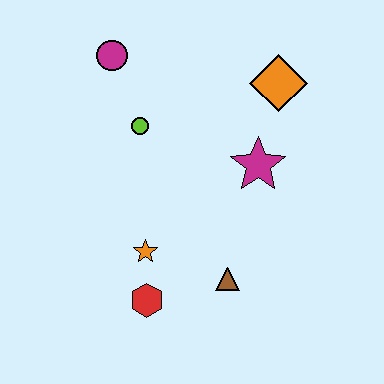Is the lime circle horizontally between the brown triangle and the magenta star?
No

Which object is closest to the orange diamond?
The magenta star is closest to the orange diamond.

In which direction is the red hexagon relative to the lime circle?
The red hexagon is below the lime circle.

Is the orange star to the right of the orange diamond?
No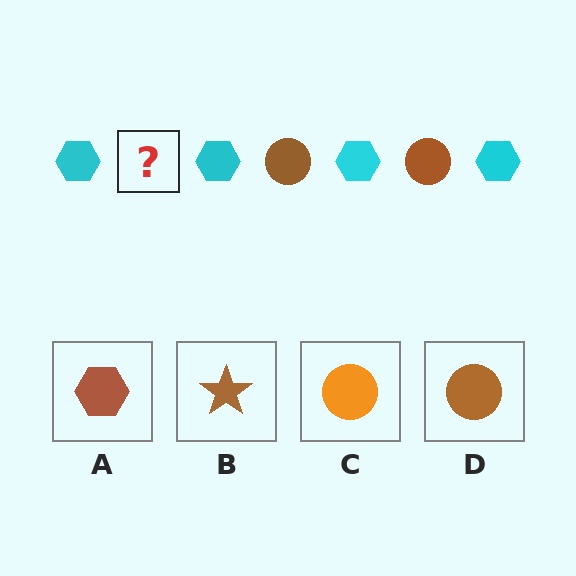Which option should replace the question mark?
Option D.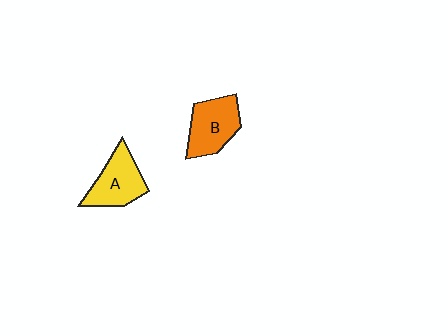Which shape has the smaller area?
Shape A (yellow).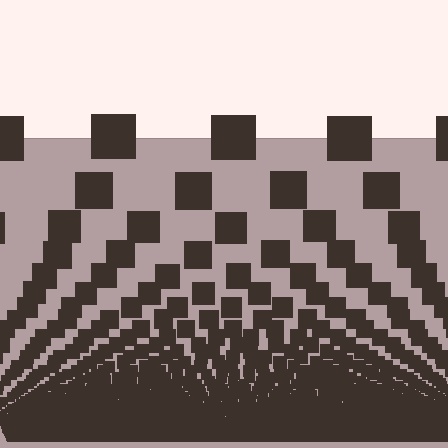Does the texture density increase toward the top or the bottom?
Density increases toward the bottom.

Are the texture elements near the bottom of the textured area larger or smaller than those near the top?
Smaller. The gradient is inverted — elements near the bottom are smaller and denser.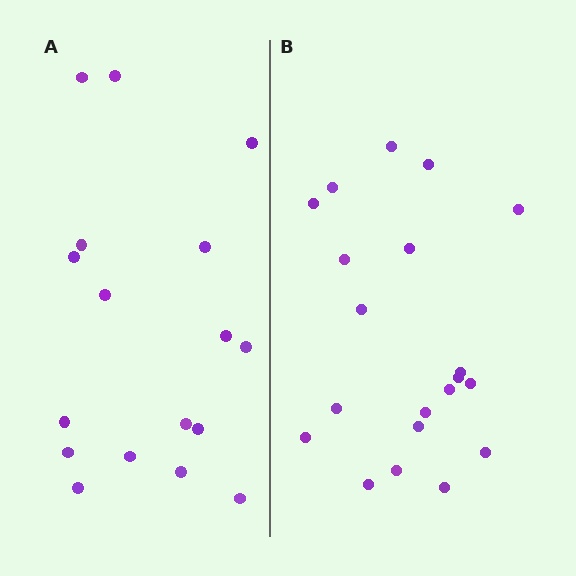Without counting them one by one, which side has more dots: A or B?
Region B (the right region) has more dots.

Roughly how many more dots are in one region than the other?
Region B has just a few more — roughly 2 or 3 more dots than region A.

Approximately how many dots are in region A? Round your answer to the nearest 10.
About 20 dots. (The exact count is 17, which rounds to 20.)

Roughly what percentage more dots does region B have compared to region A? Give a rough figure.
About 20% more.